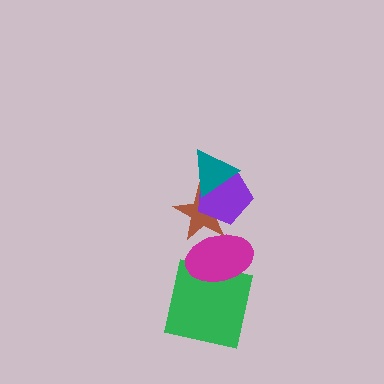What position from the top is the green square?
The green square is 5th from the top.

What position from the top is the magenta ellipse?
The magenta ellipse is 4th from the top.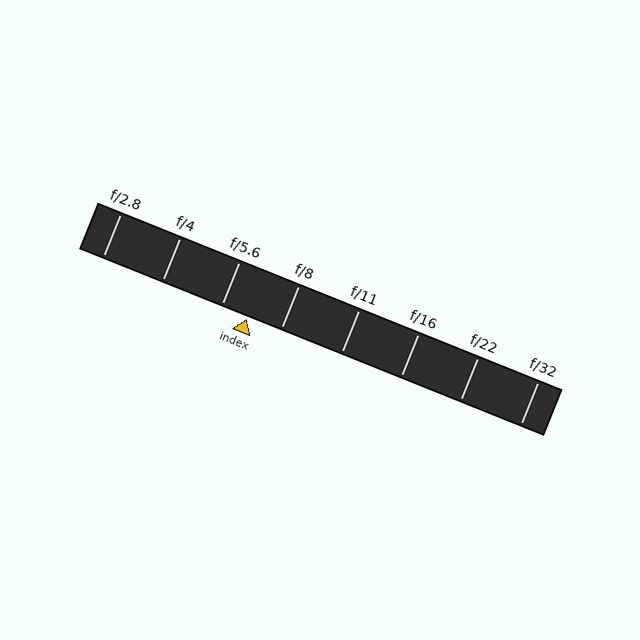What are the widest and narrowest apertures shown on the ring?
The widest aperture shown is f/2.8 and the narrowest is f/32.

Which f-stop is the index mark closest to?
The index mark is closest to f/5.6.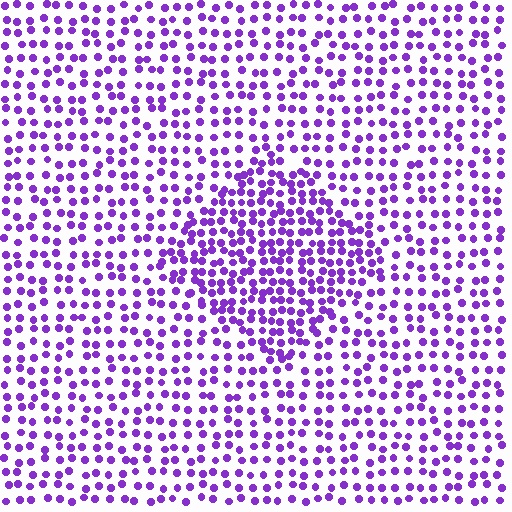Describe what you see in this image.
The image contains small purple elements arranged at two different densities. A diamond-shaped region is visible where the elements are more densely packed than the surrounding area.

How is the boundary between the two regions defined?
The boundary is defined by a change in element density (approximately 1.7x ratio). All elements are the same color, size, and shape.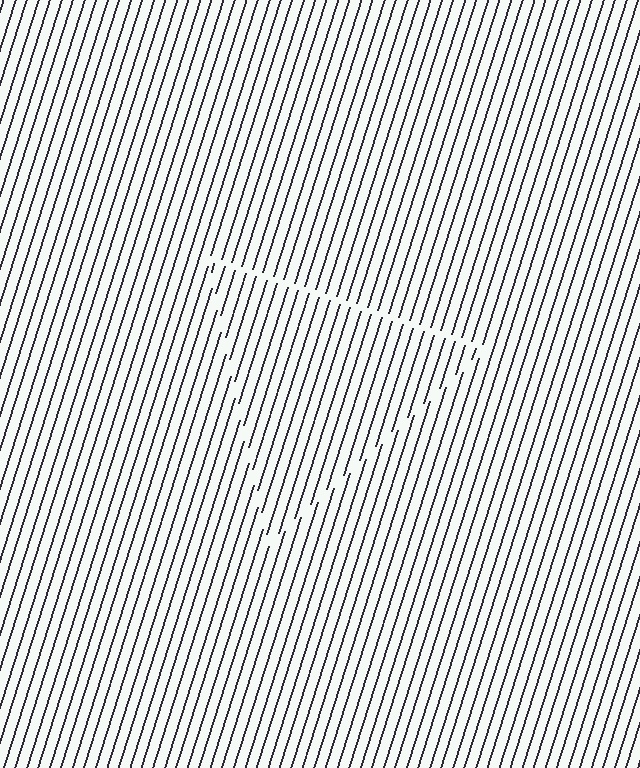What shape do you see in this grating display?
An illusory triangle. The interior of the shape contains the same grating, shifted by half a period — the contour is defined by the phase discontinuity where line-ends from the inner and outer gratings abut.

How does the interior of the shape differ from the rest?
The interior of the shape contains the same grating, shifted by half a period — the contour is defined by the phase discontinuity where line-ends from the inner and outer gratings abut.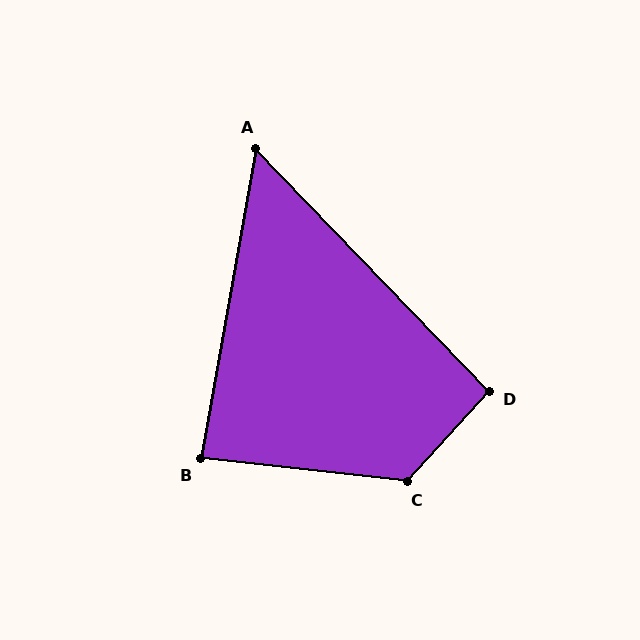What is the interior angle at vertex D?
Approximately 94 degrees (approximately right).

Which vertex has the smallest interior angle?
A, at approximately 54 degrees.